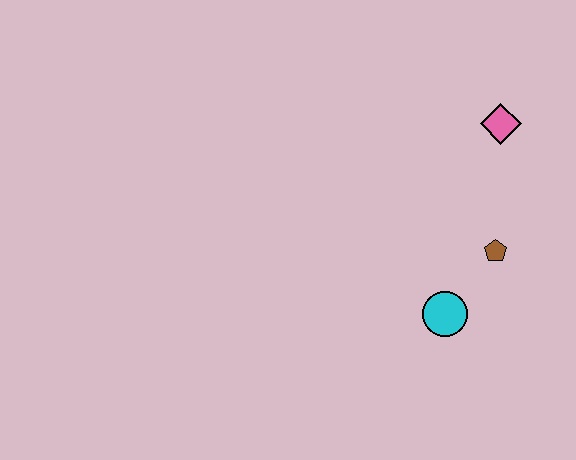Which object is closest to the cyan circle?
The brown pentagon is closest to the cyan circle.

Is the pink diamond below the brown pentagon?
No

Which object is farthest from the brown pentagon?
The pink diamond is farthest from the brown pentagon.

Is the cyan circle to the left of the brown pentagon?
Yes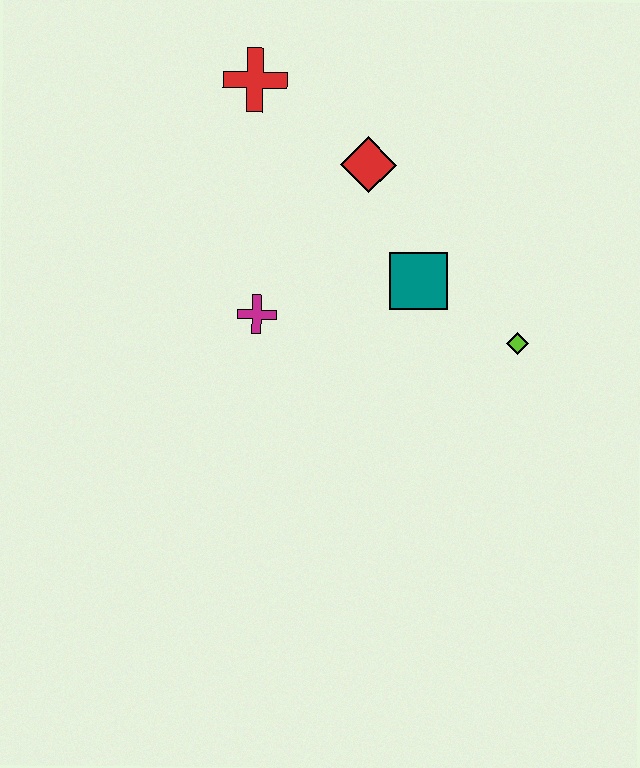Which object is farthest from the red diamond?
The lime diamond is farthest from the red diamond.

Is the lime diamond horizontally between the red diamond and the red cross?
No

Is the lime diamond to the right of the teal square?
Yes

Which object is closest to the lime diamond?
The teal square is closest to the lime diamond.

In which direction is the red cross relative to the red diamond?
The red cross is to the left of the red diamond.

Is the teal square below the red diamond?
Yes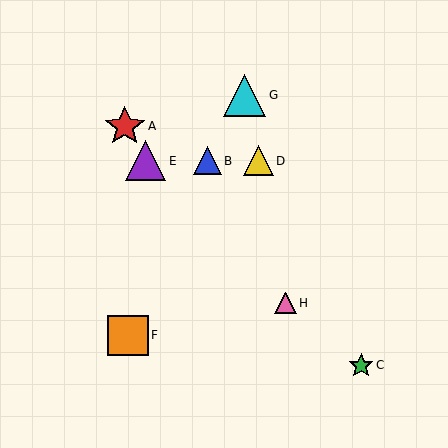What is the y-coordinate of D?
Object D is at y≈161.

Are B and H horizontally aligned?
No, B is at y≈161 and H is at y≈303.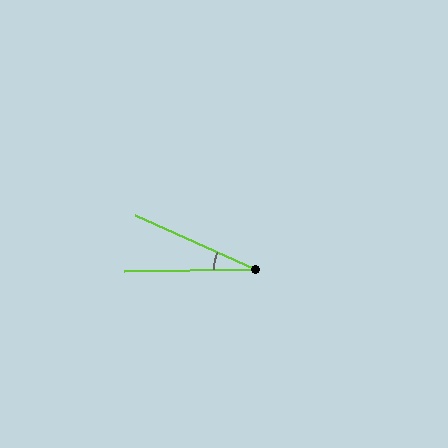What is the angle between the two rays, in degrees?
Approximately 25 degrees.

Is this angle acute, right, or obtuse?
It is acute.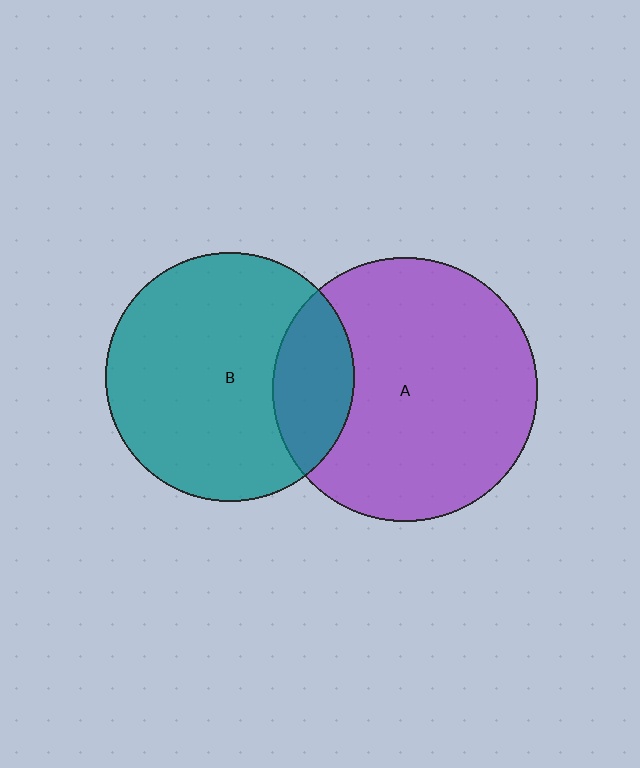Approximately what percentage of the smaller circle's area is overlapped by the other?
Approximately 20%.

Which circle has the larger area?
Circle A (purple).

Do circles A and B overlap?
Yes.